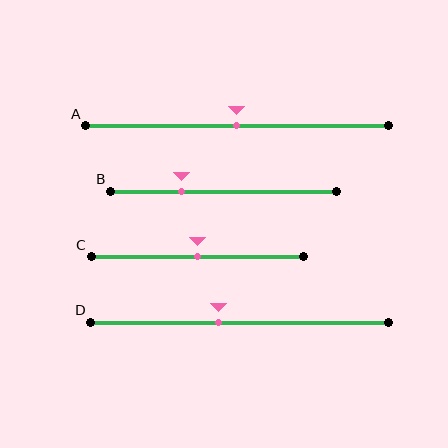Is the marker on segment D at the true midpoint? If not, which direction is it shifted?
No, the marker on segment D is shifted to the left by about 7% of the segment length.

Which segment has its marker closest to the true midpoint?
Segment A has its marker closest to the true midpoint.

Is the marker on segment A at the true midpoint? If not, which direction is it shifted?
Yes, the marker on segment A is at the true midpoint.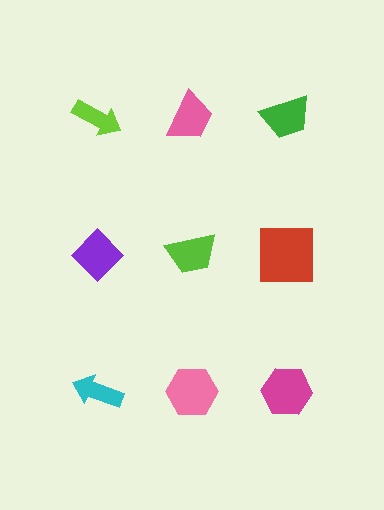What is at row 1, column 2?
A pink trapezoid.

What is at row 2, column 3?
A red square.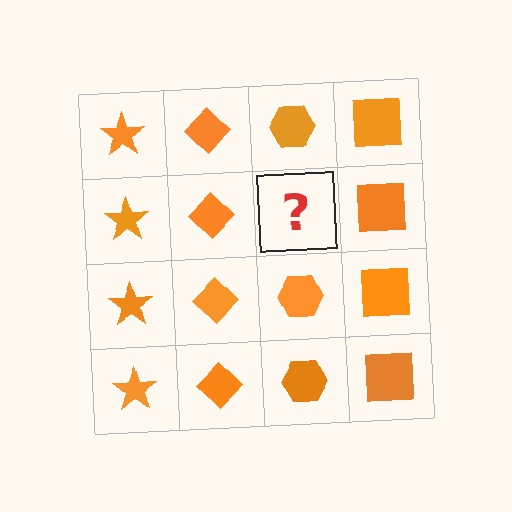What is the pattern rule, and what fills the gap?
The rule is that each column has a consistent shape. The gap should be filled with an orange hexagon.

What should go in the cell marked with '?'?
The missing cell should contain an orange hexagon.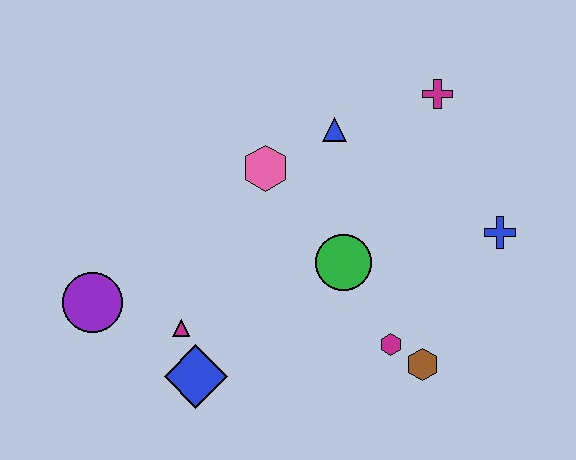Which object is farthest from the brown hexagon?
The purple circle is farthest from the brown hexagon.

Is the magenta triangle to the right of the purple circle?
Yes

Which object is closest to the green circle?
The magenta hexagon is closest to the green circle.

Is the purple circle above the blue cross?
No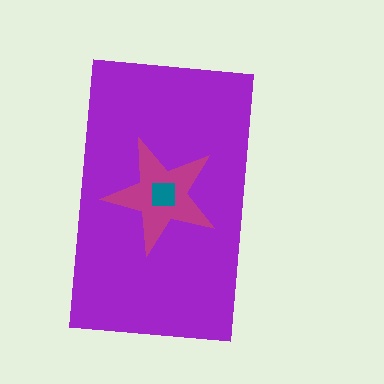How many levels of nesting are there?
3.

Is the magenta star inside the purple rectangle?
Yes.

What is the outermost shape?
The purple rectangle.